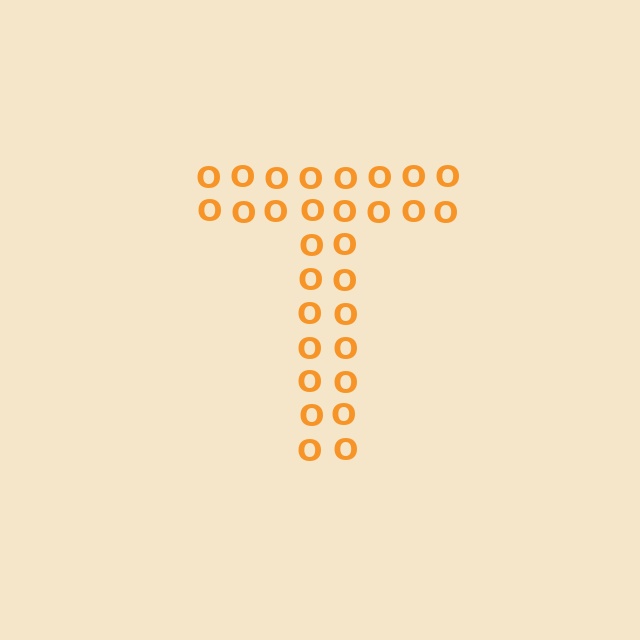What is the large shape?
The large shape is the letter T.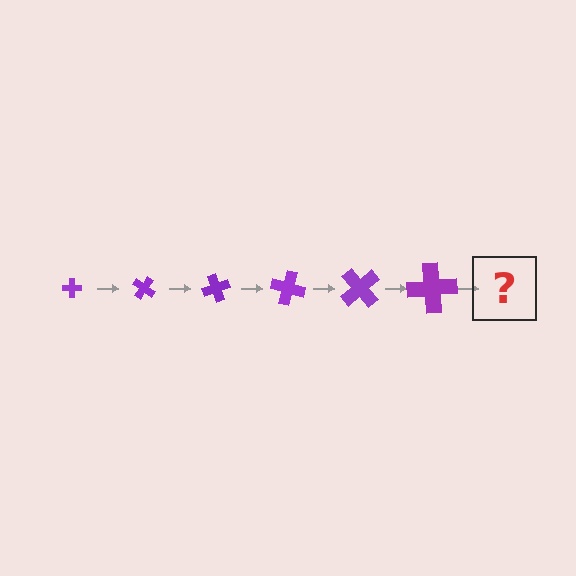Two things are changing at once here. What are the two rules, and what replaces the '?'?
The two rules are that the cross grows larger each step and it rotates 35 degrees each step. The '?' should be a cross, larger than the previous one and rotated 210 degrees from the start.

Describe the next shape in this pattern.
It should be a cross, larger than the previous one and rotated 210 degrees from the start.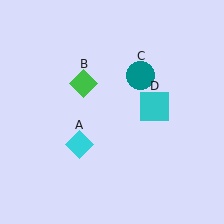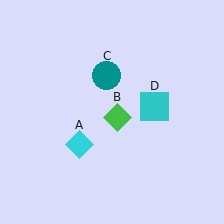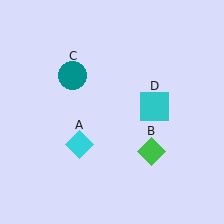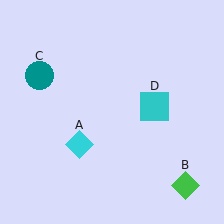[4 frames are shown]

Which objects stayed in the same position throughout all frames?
Cyan diamond (object A) and cyan square (object D) remained stationary.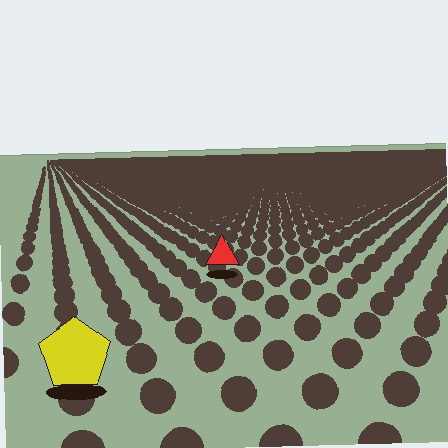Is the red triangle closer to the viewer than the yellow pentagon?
No. The yellow pentagon is closer — you can tell from the texture gradient: the ground texture is coarser near it.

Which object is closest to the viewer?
The yellow pentagon is closest. The texture marks near it are larger and more spread out.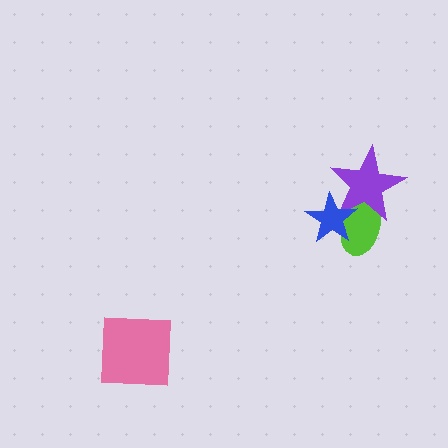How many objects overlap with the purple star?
2 objects overlap with the purple star.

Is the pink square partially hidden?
No, no other shape covers it.